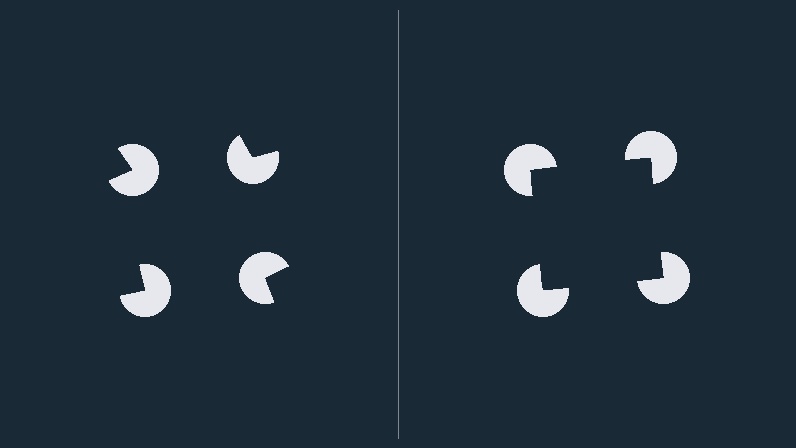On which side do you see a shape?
An illusory square appears on the right side. On the left side the wedge cuts are rotated, so no coherent shape forms.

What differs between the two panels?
The pac-man discs are positioned identically on both sides; only the wedge orientations differ. On the right they align to a square; on the left they are misaligned.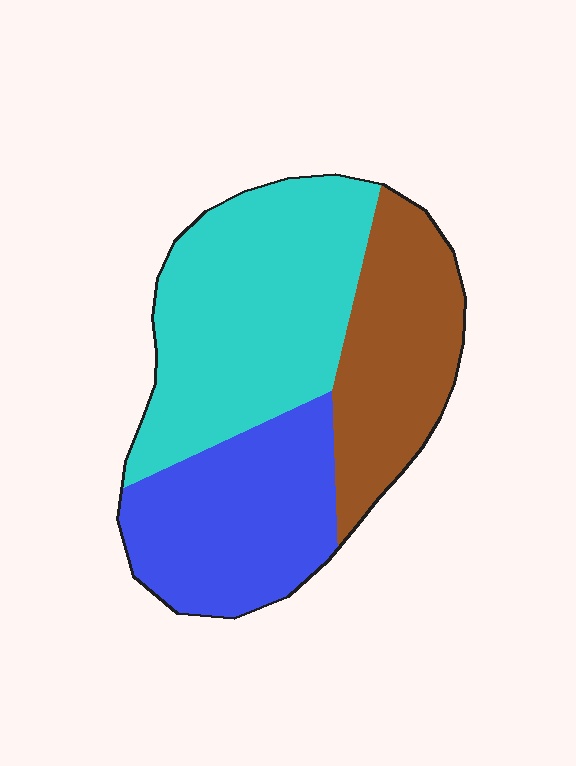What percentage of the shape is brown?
Brown takes up about one quarter (1/4) of the shape.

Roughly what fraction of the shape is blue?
Blue takes up between a sixth and a third of the shape.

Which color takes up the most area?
Cyan, at roughly 45%.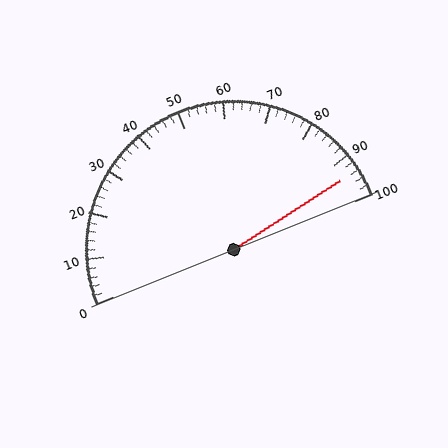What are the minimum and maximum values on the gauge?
The gauge ranges from 0 to 100.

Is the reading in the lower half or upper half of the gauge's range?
The reading is in the upper half of the range (0 to 100).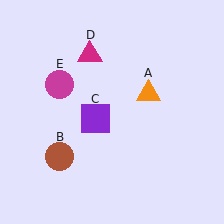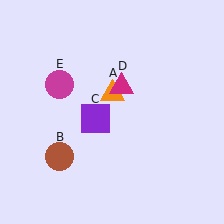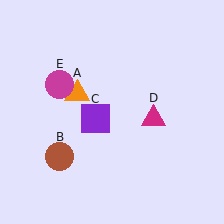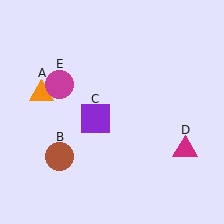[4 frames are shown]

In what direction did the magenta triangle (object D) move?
The magenta triangle (object D) moved down and to the right.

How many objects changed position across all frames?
2 objects changed position: orange triangle (object A), magenta triangle (object D).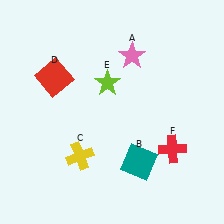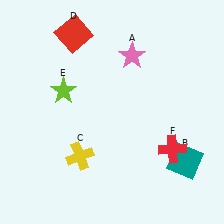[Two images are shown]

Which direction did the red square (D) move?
The red square (D) moved up.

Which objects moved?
The objects that moved are: the teal square (B), the red square (D), the lime star (E).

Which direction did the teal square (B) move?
The teal square (B) moved right.